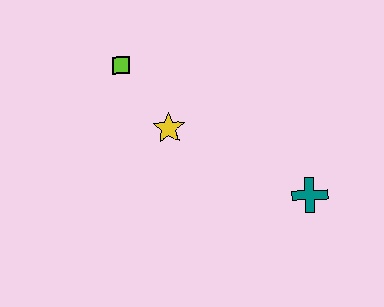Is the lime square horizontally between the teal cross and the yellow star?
No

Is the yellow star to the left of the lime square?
No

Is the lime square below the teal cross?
No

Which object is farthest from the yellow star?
The teal cross is farthest from the yellow star.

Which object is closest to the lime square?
The yellow star is closest to the lime square.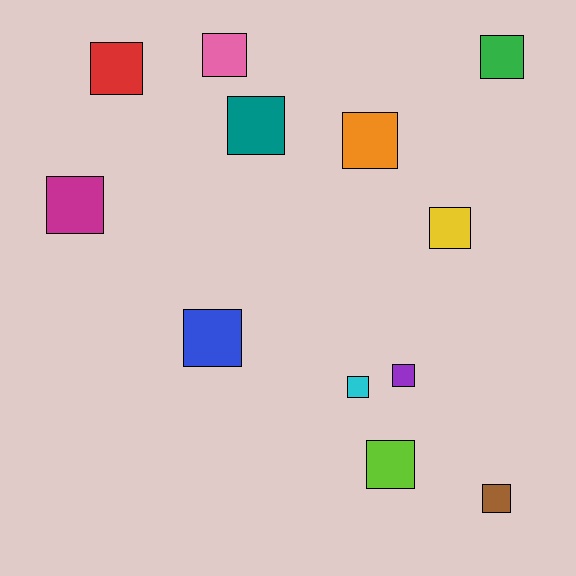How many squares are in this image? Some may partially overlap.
There are 12 squares.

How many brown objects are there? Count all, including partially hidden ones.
There is 1 brown object.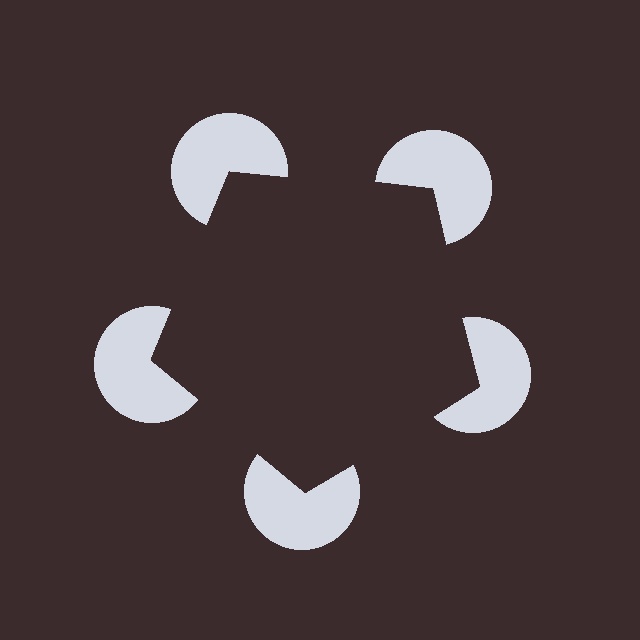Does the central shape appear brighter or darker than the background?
It typically appears slightly darker than the background, even though no actual brightness change is drawn.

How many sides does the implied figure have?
5 sides.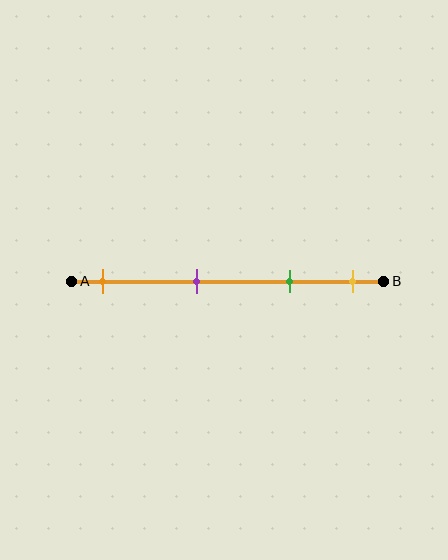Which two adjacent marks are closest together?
The green and yellow marks are the closest adjacent pair.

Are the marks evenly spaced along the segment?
No, the marks are not evenly spaced.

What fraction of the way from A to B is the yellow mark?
The yellow mark is approximately 90% (0.9) of the way from A to B.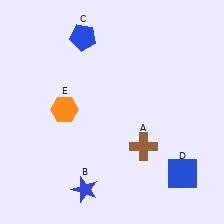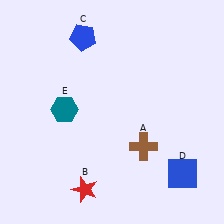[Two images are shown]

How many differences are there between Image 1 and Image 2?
There are 2 differences between the two images.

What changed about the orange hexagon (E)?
In Image 1, E is orange. In Image 2, it changed to teal.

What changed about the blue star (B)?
In Image 1, B is blue. In Image 2, it changed to red.